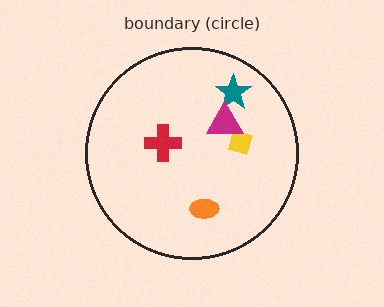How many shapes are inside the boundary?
5 inside, 0 outside.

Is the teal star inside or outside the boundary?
Inside.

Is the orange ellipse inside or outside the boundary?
Inside.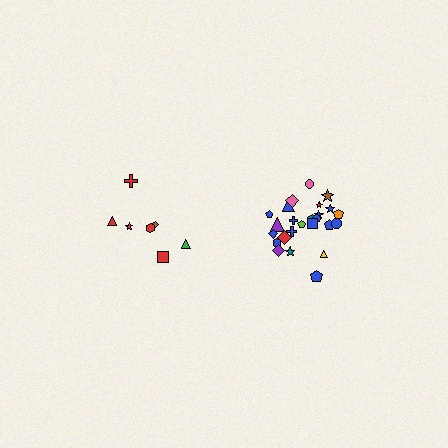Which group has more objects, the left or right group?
The right group.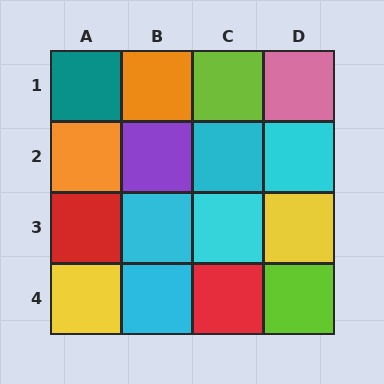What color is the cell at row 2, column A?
Orange.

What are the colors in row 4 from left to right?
Yellow, cyan, red, lime.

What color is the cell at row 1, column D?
Pink.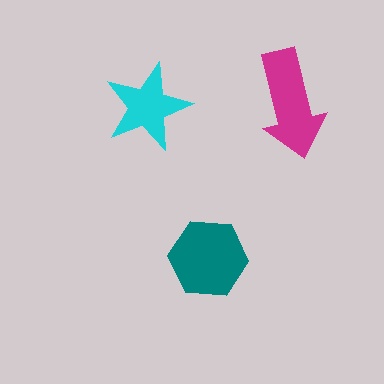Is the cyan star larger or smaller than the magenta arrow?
Smaller.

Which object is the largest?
The teal hexagon.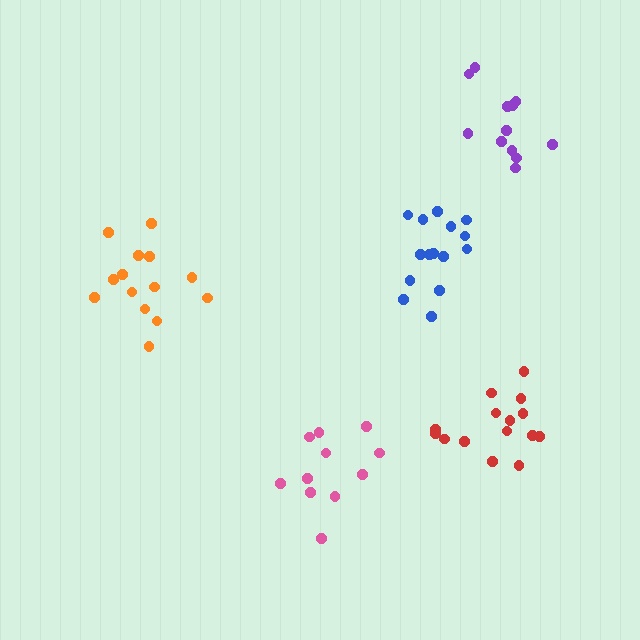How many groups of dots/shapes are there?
There are 5 groups.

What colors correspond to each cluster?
The clusters are colored: purple, pink, orange, blue, red.